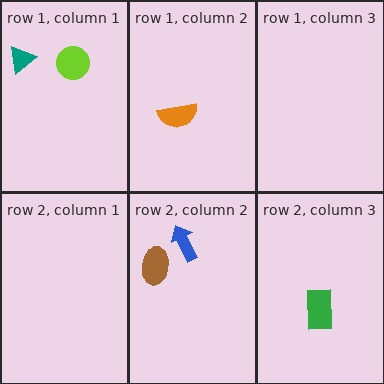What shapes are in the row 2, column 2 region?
The blue arrow, the brown ellipse.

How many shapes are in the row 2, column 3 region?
1.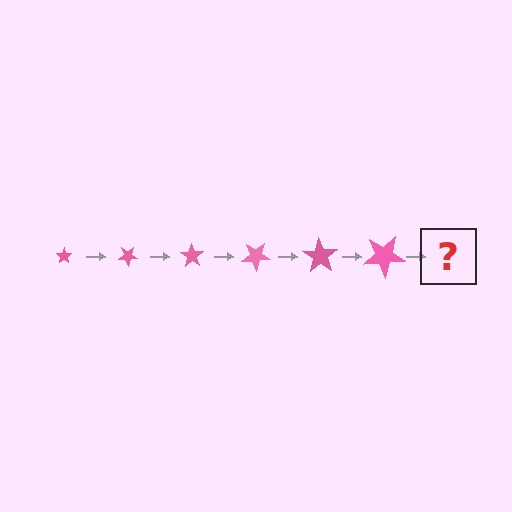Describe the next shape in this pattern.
It should be a star, larger than the previous one and rotated 210 degrees from the start.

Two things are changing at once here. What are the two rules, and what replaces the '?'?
The two rules are that the star grows larger each step and it rotates 35 degrees each step. The '?' should be a star, larger than the previous one and rotated 210 degrees from the start.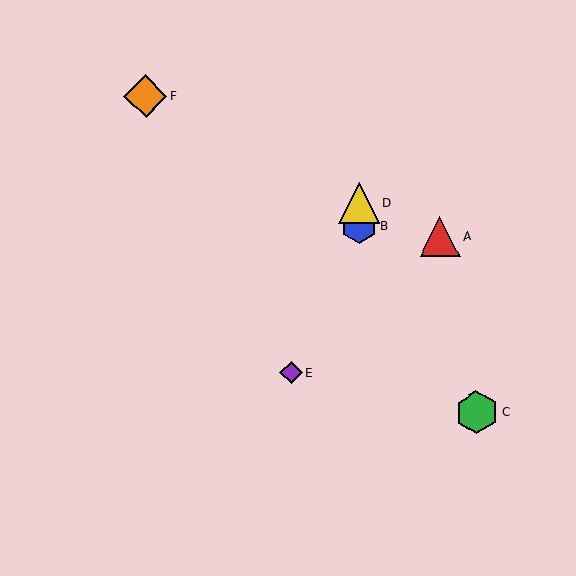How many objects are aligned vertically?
2 objects (B, D) are aligned vertically.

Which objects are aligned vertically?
Objects B, D are aligned vertically.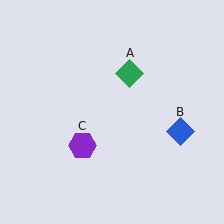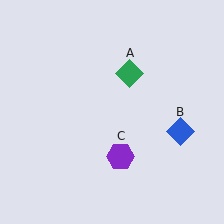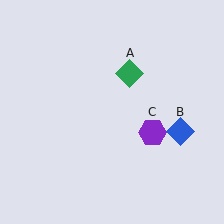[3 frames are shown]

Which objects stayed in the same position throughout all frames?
Green diamond (object A) and blue diamond (object B) remained stationary.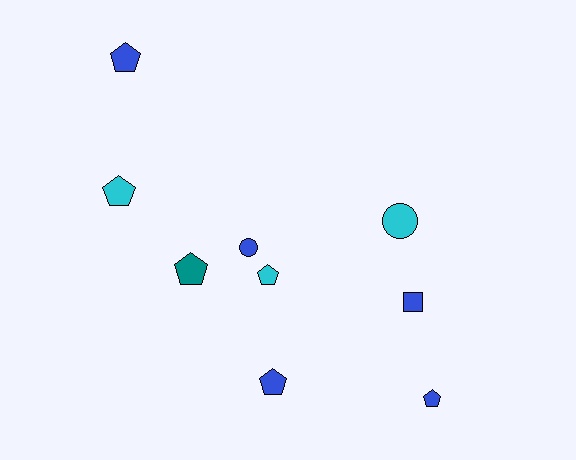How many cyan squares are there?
There are no cyan squares.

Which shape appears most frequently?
Pentagon, with 6 objects.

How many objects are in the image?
There are 9 objects.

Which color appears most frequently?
Blue, with 5 objects.